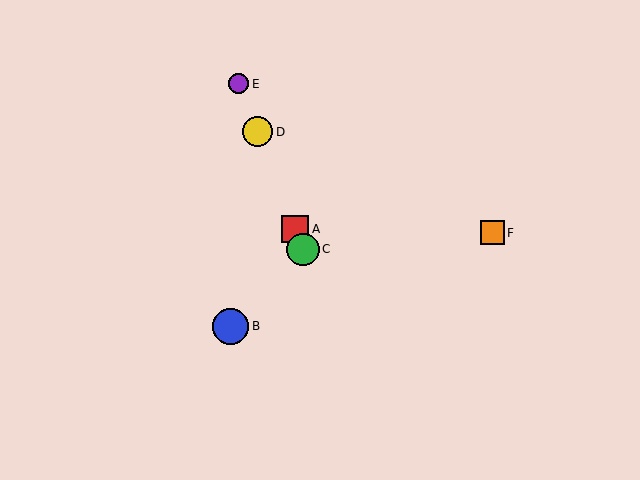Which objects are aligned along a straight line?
Objects A, C, D, E are aligned along a straight line.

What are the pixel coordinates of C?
Object C is at (303, 249).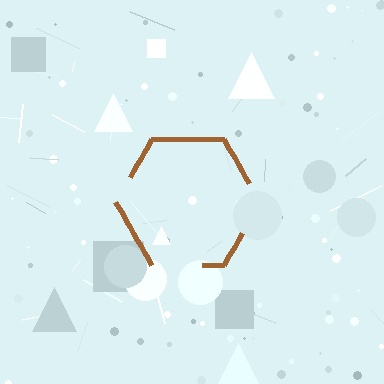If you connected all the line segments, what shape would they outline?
They would outline a hexagon.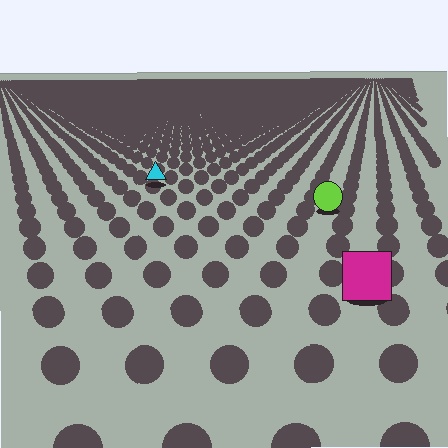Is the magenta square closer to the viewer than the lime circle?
Yes. The magenta square is closer — you can tell from the texture gradient: the ground texture is coarser near it.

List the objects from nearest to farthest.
From nearest to farthest: the magenta square, the lime circle, the cyan triangle.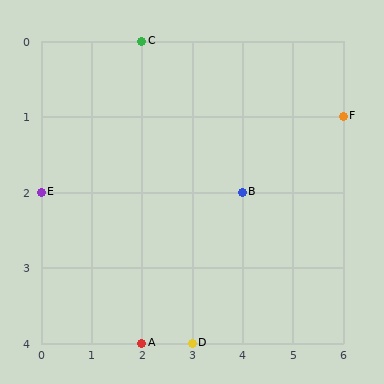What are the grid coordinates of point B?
Point B is at grid coordinates (4, 2).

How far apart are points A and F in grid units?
Points A and F are 4 columns and 3 rows apart (about 5.0 grid units diagonally).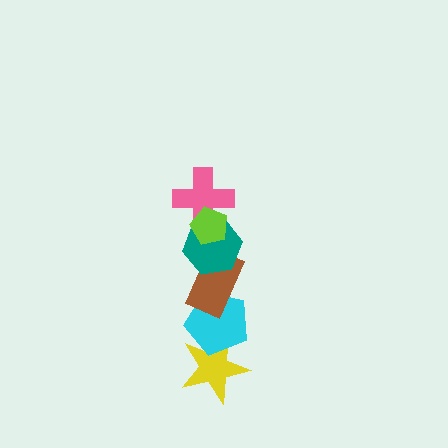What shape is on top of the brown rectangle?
The teal hexagon is on top of the brown rectangle.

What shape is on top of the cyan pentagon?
The brown rectangle is on top of the cyan pentagon.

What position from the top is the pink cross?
The pink cross is 2nd from the top.